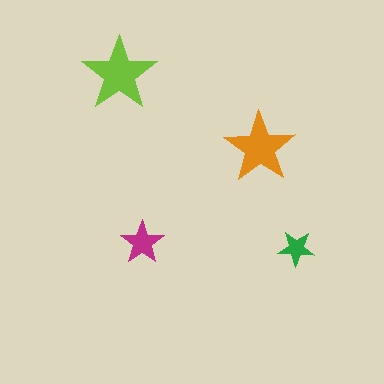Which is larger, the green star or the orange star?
The orange one.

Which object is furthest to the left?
The lime star is leftmost.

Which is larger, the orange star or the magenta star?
The orange one.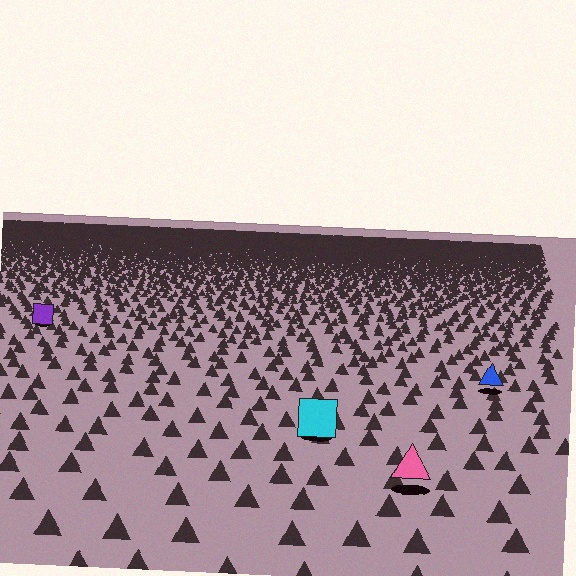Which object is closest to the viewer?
The pink triangle is closest. The texture marks near it are larger and more spread out.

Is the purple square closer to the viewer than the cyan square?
No. The cyan square is closer — you can tell from the texture gradient: the ground texture is coarser near it.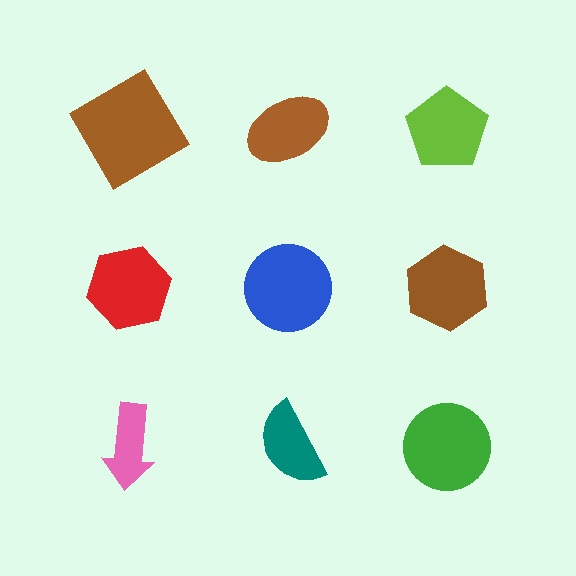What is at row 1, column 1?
A brown diamond.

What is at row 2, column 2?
A blue circle.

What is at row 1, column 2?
A brown ellipse.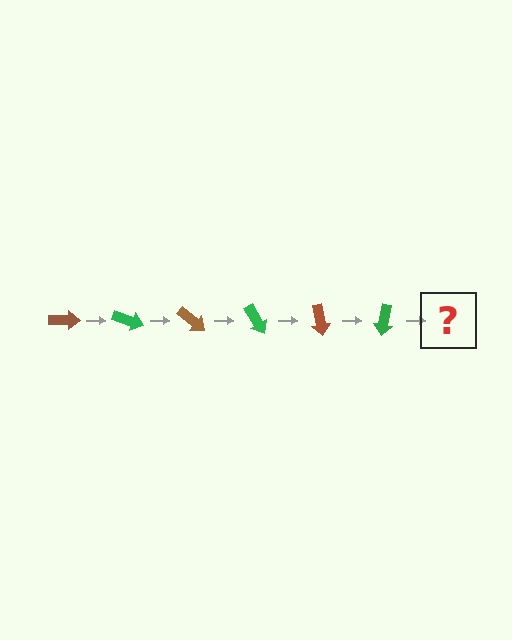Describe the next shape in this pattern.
It should be a brown arrow, rotated 120 degrees from the start.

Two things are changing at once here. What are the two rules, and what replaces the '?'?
The two rules are that it rotates 20 degrees each step and the color cycles through brown and green. The '?' should be a brown arrow, rotated 120 degrees from the start.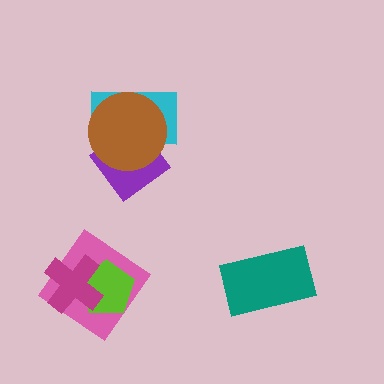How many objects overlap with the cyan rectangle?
2 objects overlap with the cyan rectangle.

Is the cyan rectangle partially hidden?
Yes, it is partially covered by another shape.